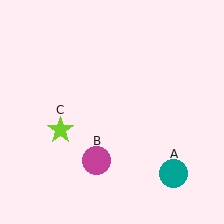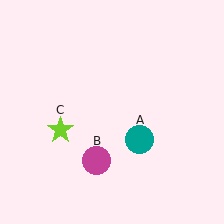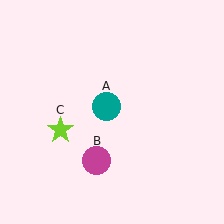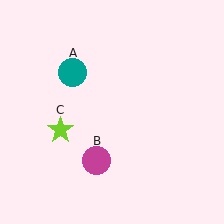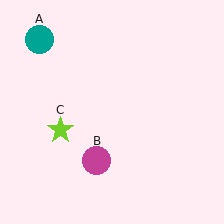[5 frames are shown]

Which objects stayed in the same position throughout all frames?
Magenta circle (object B) and lime star (object C) remained stationary.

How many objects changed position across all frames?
1 object changed position: teal circle (object A).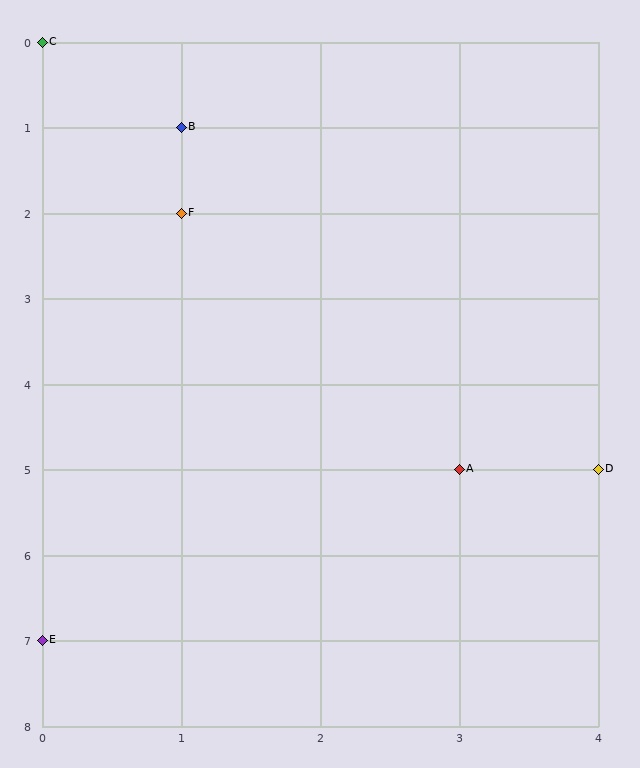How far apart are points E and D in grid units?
Points E and D are 4 columns and 2 rows apart (about 4.5 grid units diagonally).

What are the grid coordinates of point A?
Point A is at grid coordinates (3, 5).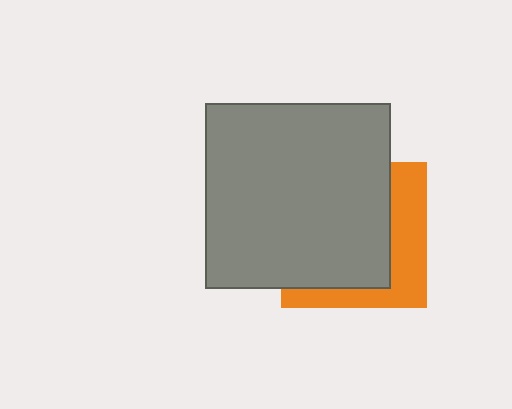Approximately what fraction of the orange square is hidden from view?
Roughly 66% of the orange square is hidden behind the gray square.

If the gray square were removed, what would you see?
You would see the complete orange square.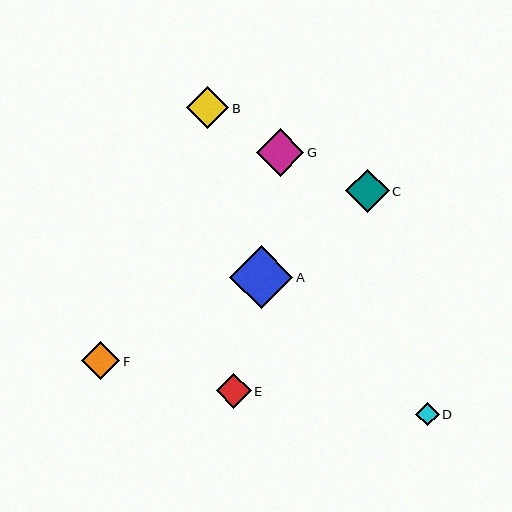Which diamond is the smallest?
Diamond D is the smallest with a size of approximately 24 pixels.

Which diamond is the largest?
Diamond A is the largest with a size of approximately 63 pixels.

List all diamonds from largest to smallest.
From largest to smallest: A, G, C, B, F, E, D.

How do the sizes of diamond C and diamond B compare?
Diamond C and diamond B are approximately the same size.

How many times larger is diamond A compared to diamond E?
Diamond A is approximately 1.8 times the size of diamond E.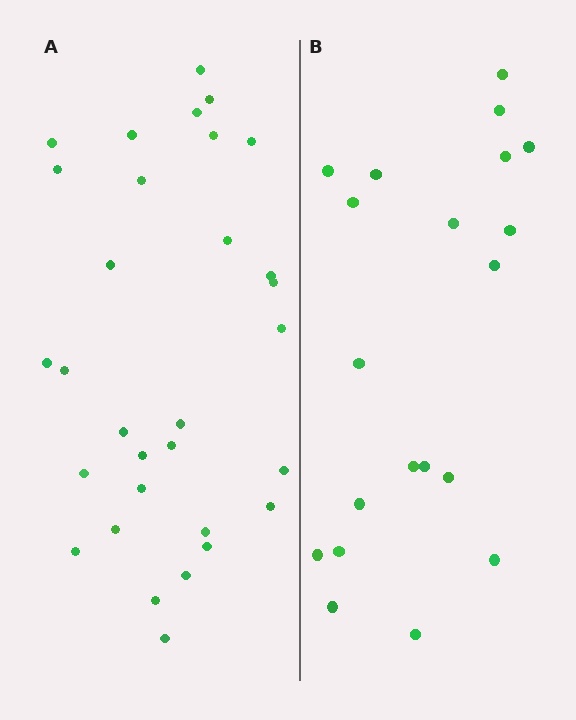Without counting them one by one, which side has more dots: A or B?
Region A (the left region) has more dots.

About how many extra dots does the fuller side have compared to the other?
Region A has roughly 12 or so more dots than region B.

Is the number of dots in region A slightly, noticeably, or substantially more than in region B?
Region A has substantially more. The ratio is roughly 1.6 to 1.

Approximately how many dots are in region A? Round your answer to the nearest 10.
About 30 dots. (The exact count is 31, which rounds to 30.)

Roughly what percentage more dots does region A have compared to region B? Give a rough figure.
About 55% more.